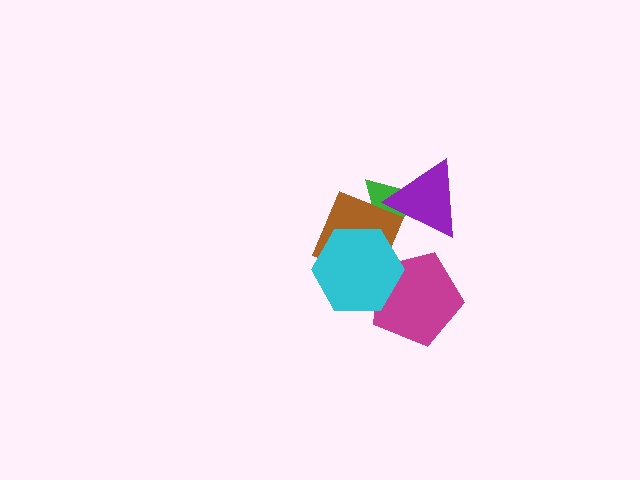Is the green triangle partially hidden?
Yes, it is partially covered by another shape.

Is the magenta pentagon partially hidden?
Yes, it is partially covered by another shape.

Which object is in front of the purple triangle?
The brown diamond is in front of the purple triangle.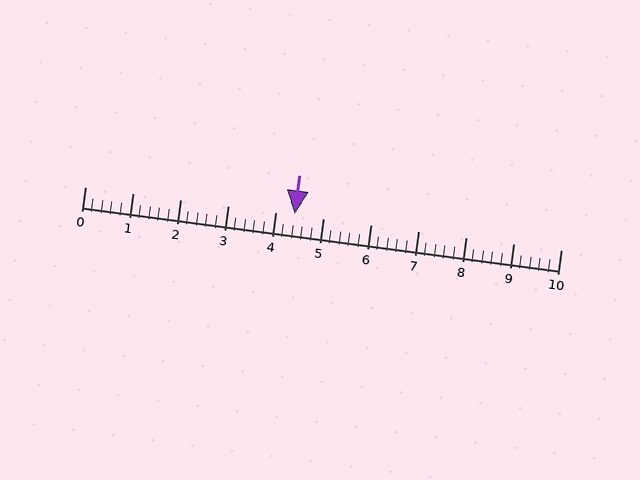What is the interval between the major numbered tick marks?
The major tick marks are spaced 1 units apart.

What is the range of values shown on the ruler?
The ruler shows values from 0 to 10.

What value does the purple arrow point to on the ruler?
The purple arrow points to approximately 4.4.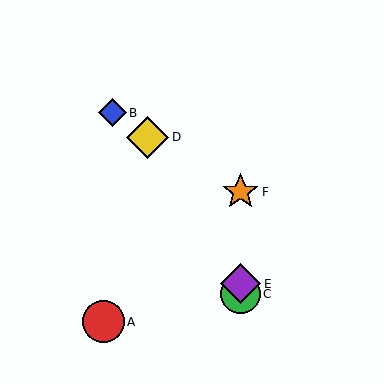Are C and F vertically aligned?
Yes, both are at x≈241.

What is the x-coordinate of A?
Object A is at x≈103.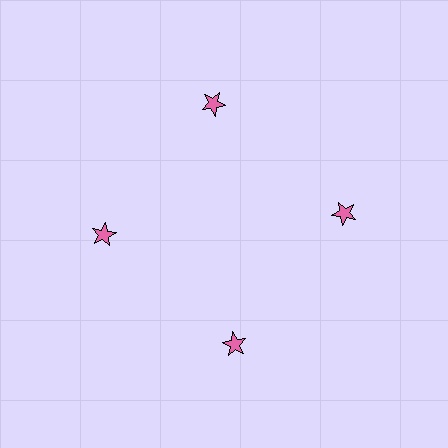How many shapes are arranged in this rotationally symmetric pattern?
There are 4 shapes, arranged in 4 groups of 1.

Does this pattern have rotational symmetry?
Yes, this pattern has 4-fold rotational symmetry. It looks the same after rotating 90 degrees around the center.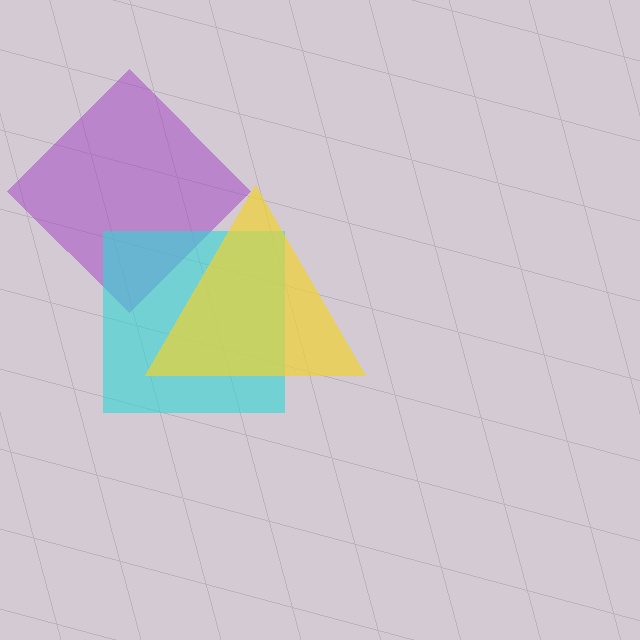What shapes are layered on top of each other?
The layered shapes are: a purple diamond, a cyan square, a yellow triangle.